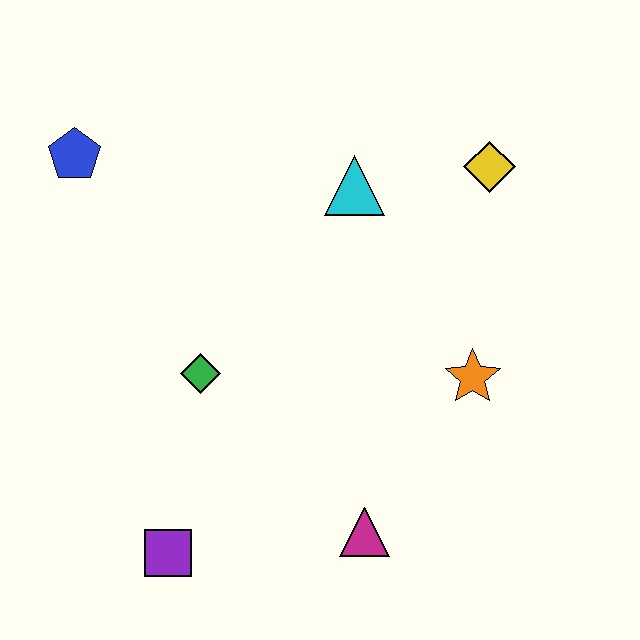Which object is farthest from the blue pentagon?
The magenta triangle is farthest from the blue pentagon.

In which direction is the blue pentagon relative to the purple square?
The blue pentagon is above the purple square.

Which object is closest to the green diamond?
The purple square is closest to the green diamond.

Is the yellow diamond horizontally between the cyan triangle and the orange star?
No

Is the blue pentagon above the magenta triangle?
Yes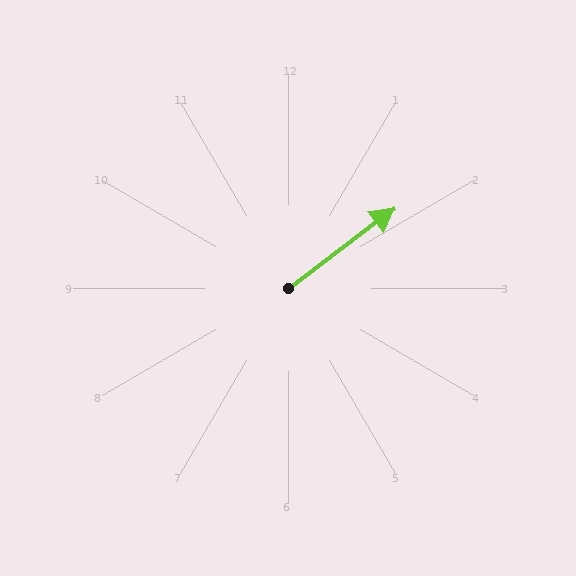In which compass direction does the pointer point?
Northeast.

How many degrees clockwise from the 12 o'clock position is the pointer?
Approximately 53 degrees.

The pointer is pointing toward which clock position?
Roughly 2 o'clock.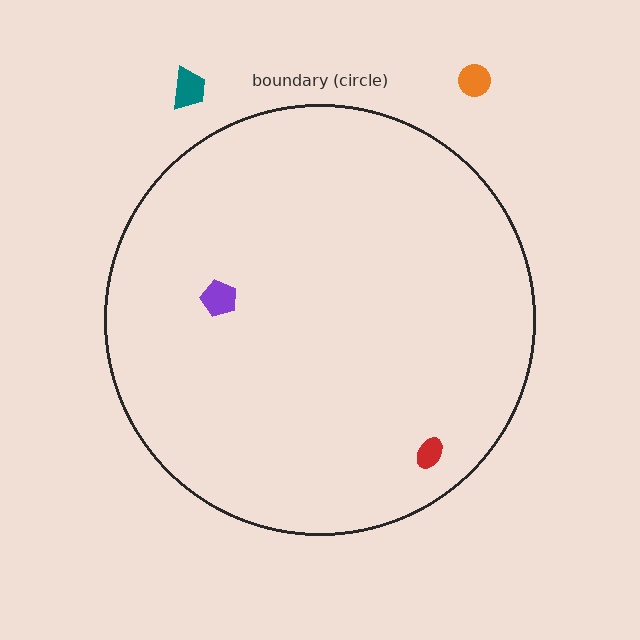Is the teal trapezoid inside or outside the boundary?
Outside.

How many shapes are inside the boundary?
2 inside, 2 outside.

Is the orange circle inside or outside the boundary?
Outside.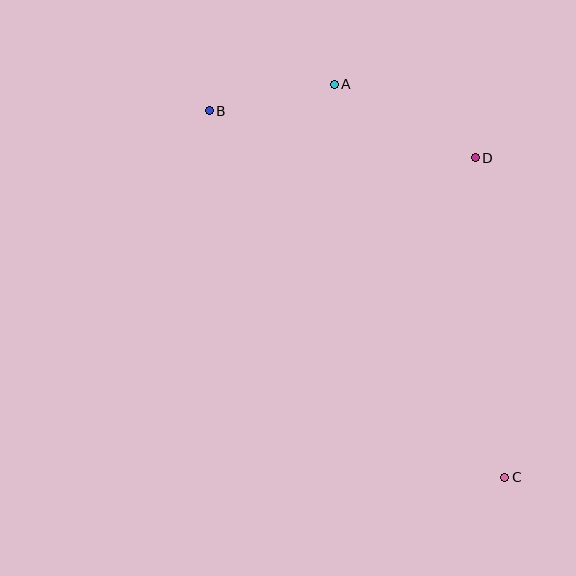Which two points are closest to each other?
Points A and B are closest to each other.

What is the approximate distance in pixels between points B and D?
The distance between B and D is approximately 270 pixels.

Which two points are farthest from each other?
Points B and C are farthest from each other.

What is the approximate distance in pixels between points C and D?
The distance between C and D is approximately 321 pixels.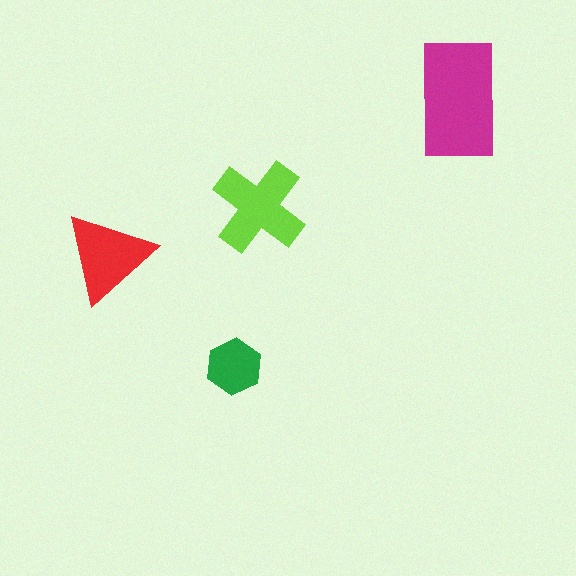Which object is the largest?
The magenta rectangle.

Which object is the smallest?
The green hexagon.